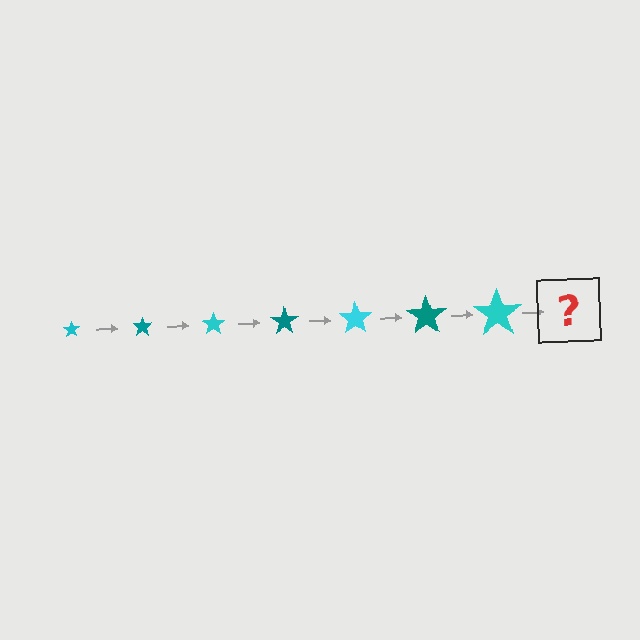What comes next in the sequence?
The next element should be a teal star, larger than the previous one.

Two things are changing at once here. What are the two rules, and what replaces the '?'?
The two rules are that the star grows larger each step and the color cycles through cyan and teal. The '?' should be a teal star, larger than the previous one.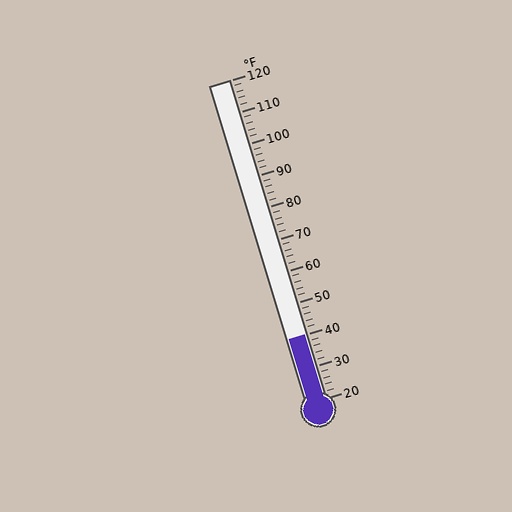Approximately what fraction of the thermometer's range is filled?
The thermometer is filled to approximately 20% of its range.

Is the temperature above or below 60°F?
The temperature is below 60°F.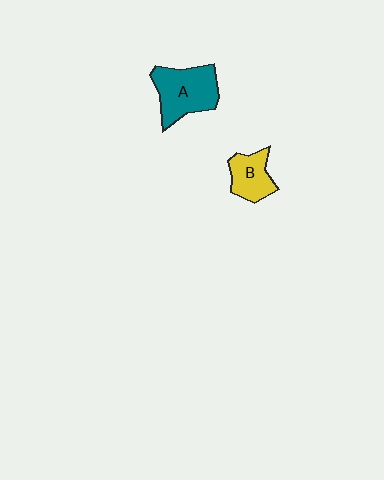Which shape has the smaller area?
Shape B (yellow).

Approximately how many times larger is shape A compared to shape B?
Approximately 1.6 times.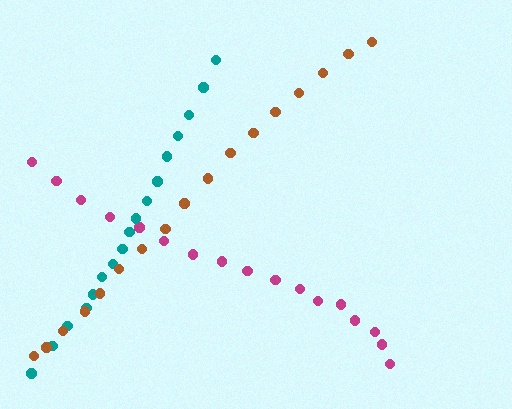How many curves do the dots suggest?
There are 3 distinct paths.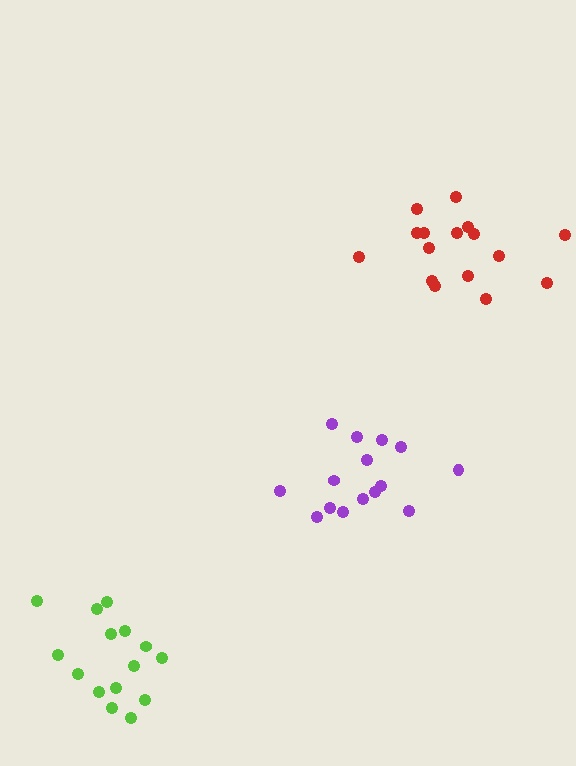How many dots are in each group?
Group 1: 16 dots, Group 2: 15 dots, Group 3: 15 dots (46 total).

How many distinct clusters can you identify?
There are 3 distinct clusters.